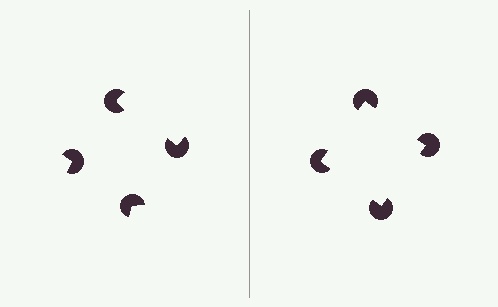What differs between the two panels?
The pac-man discs are positioned identically on both sides; only the wedge orientations differ. On the right they align to a square; on the left they are misaligned.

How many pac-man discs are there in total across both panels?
8 — 4 on each side.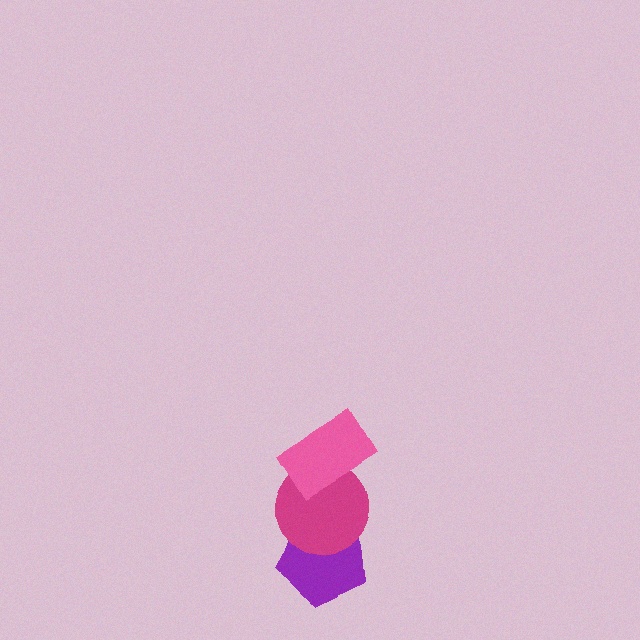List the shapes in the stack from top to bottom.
From top to bottom: the pink rectangle, the magenta circle, the purple pentagon.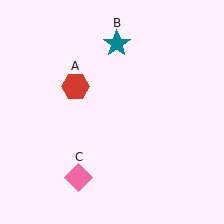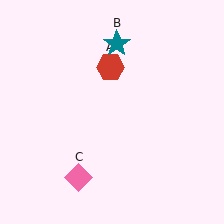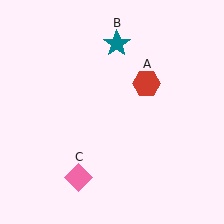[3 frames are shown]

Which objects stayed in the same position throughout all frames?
Teal star (object B) and pink diamond (object C) remained stationary.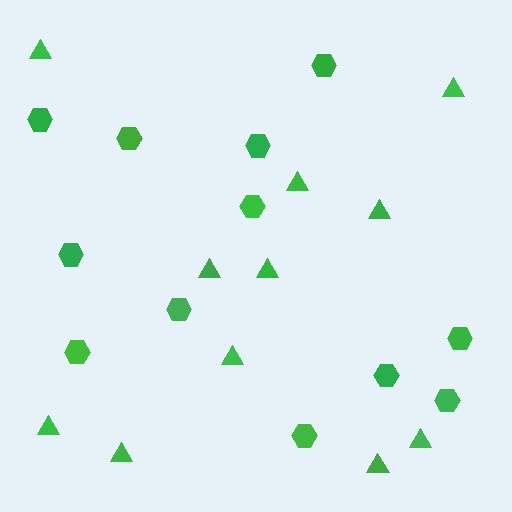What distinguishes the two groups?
There are 2 groups: one group of hexagons (12) and one group of triangles (11).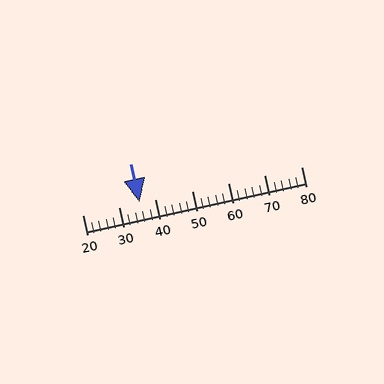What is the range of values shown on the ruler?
The ruler shows values from 20 to 80.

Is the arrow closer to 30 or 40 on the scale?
The arrow is closer to 40.